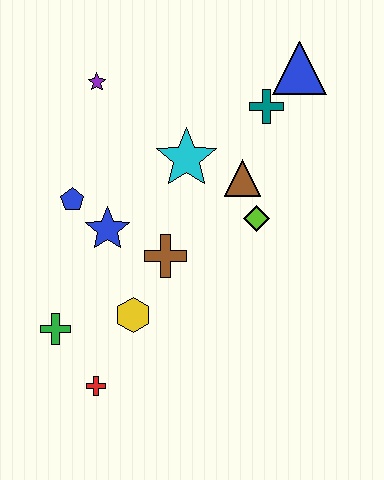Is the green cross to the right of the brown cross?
No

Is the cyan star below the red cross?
No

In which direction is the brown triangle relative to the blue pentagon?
The brown triangle is to the right of the blue pentagon.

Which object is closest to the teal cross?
The blue triangle is closest to the teal cross.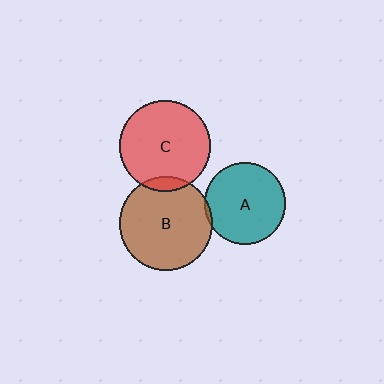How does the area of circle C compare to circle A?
Approximately 1.3 times.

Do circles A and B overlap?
Yes.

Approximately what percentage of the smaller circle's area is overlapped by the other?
Approximately 5%.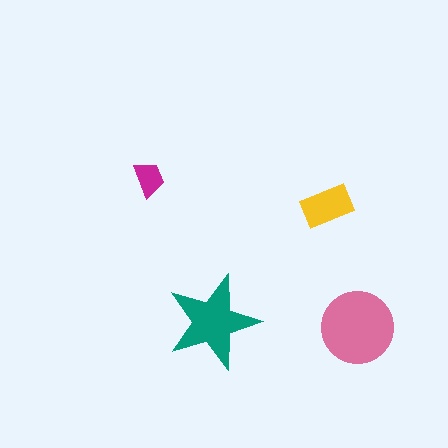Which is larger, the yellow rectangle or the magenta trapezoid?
The yellow rectangle.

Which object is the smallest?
The magenta trapezoid.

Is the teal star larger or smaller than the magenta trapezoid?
Larger.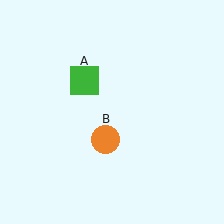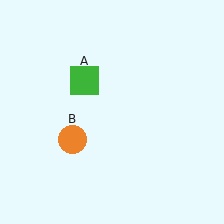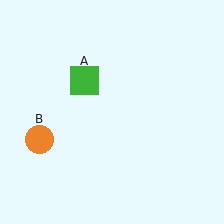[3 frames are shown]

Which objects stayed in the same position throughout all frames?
Green square (object A) remained stationary.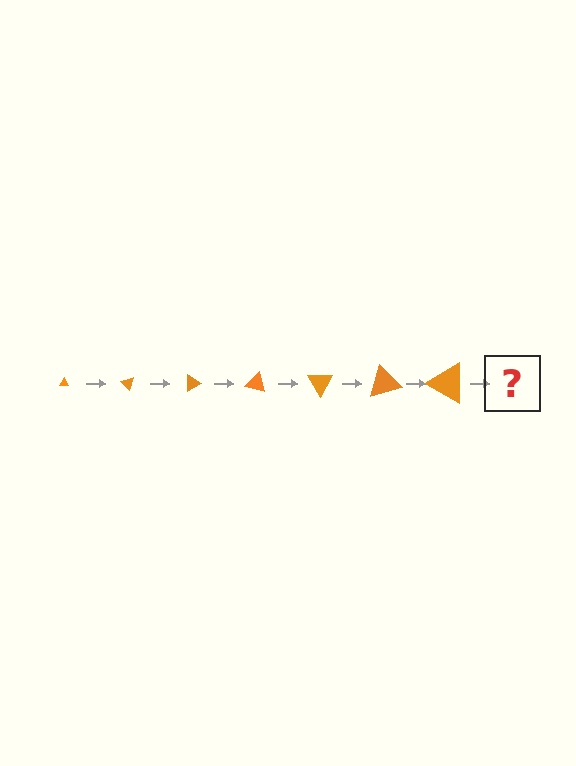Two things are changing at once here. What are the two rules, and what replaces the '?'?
The two rules are that the triangle grows larger each step and it rotates 45 degrees each step. The '?' should be a triangle, larger than the previous one and rotated 315 degrees from the start.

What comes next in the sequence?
The next element should be a triangle, larger than the previous one and rotated 315 degrees from the start.